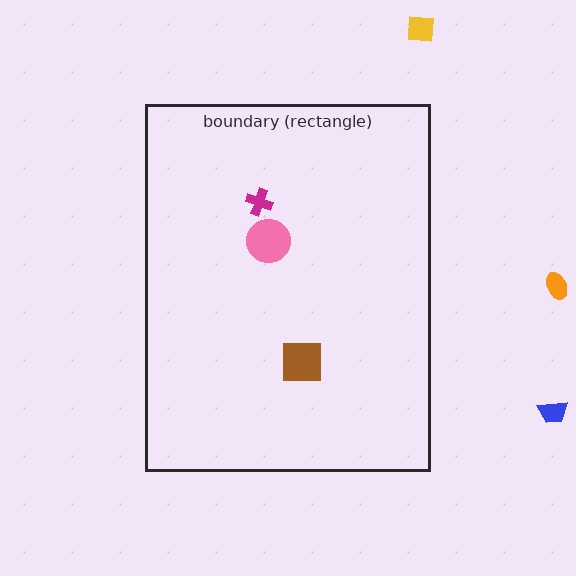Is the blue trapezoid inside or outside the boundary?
Outside.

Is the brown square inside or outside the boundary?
Inside.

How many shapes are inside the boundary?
3 inside, 3 outside.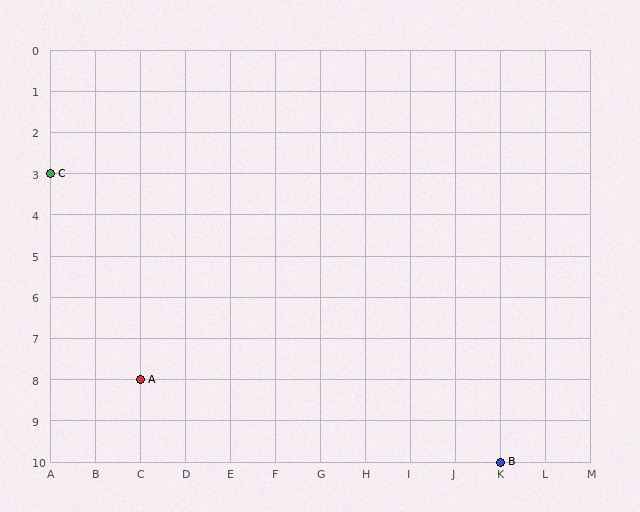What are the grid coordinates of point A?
Point A is at grid coordinates (C, 8).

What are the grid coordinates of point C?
Point C is at grid coordinates (A, 3).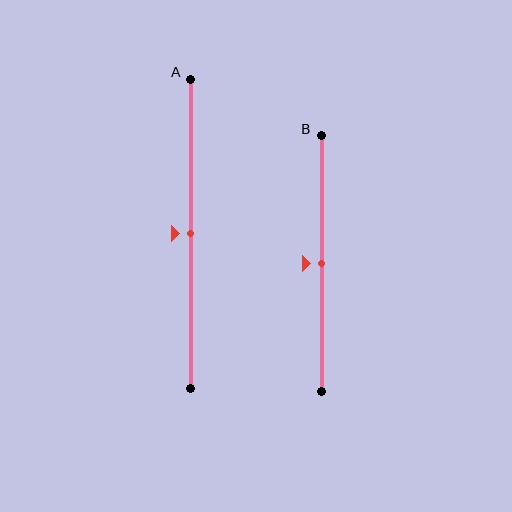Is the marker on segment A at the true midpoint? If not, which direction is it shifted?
Yes, the marker on segment A is at the true midpoint.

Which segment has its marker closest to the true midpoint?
Segment A has its marker closest to the true midpoint.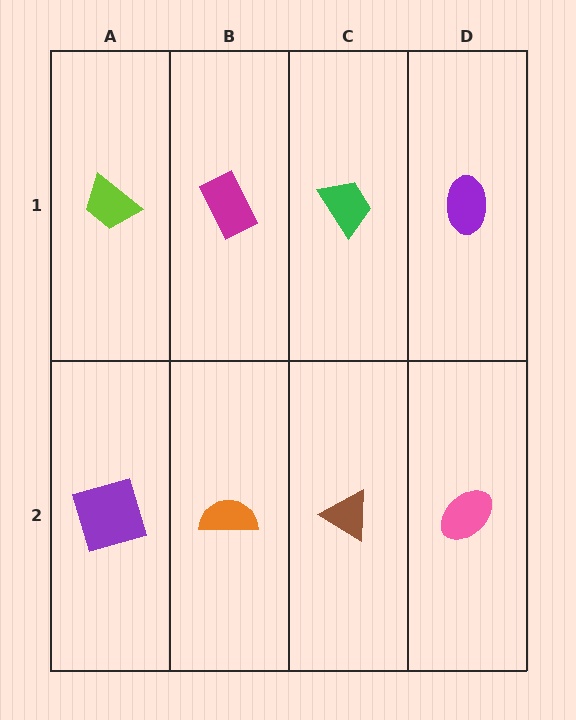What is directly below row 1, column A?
A purple square.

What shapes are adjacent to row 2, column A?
A lime trapezoid (row 1, column A), an orange semicircle (row 2, column B).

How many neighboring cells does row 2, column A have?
2.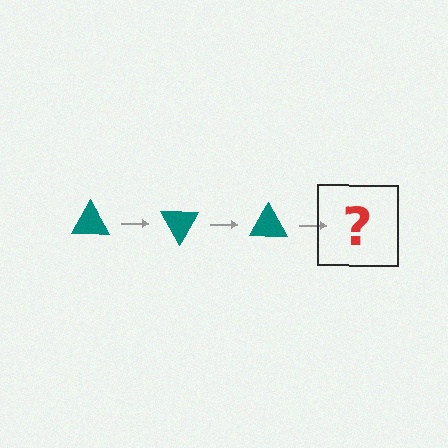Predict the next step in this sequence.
The next step is a teal triangle rotated 180 degrees.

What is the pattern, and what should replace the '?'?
The pattern is that the triangle rotates 60 degrees each step. The '?' should be a teal triangle rotated 180 degrees.